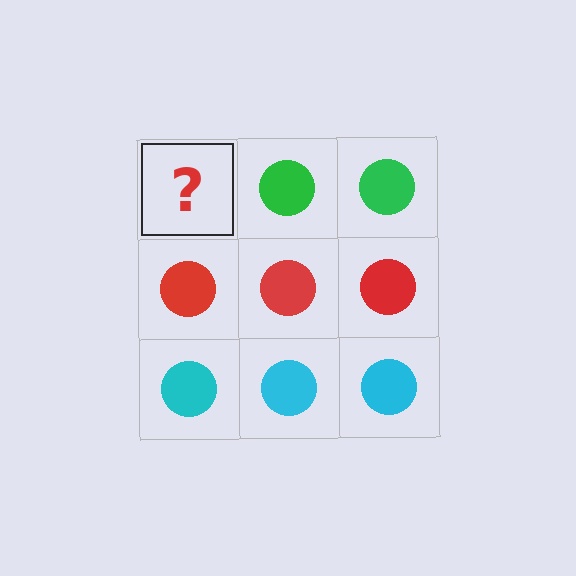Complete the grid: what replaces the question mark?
The question mark should be replaced with a green circle.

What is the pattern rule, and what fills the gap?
The rule is that each row has a consistent color. The gap should be filled with a green circle.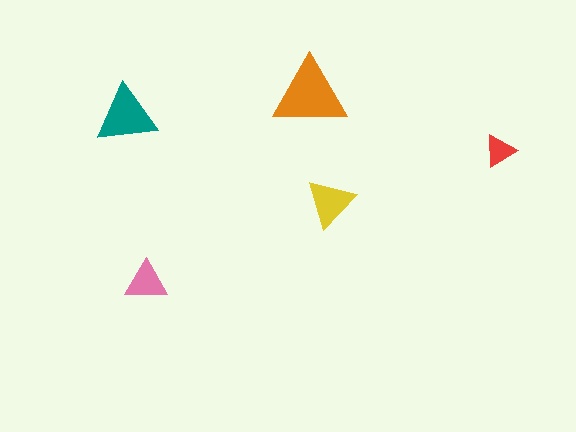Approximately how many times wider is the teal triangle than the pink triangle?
About 1.5 times wider.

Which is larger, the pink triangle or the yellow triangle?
The yellow one.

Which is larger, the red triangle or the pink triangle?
The pink one.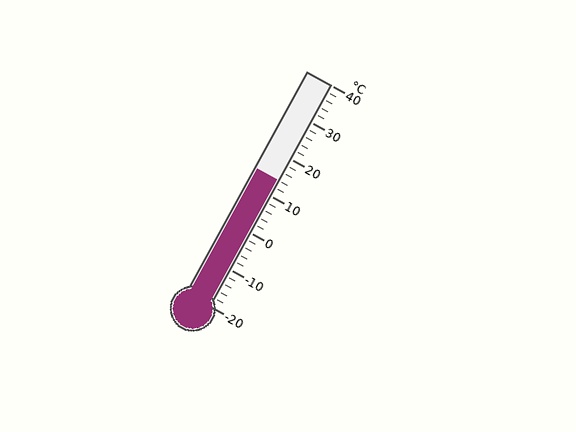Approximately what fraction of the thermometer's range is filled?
The thermometer is filled to approximately 55% of its range.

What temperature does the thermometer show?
The thermometer shows approximately 14°C.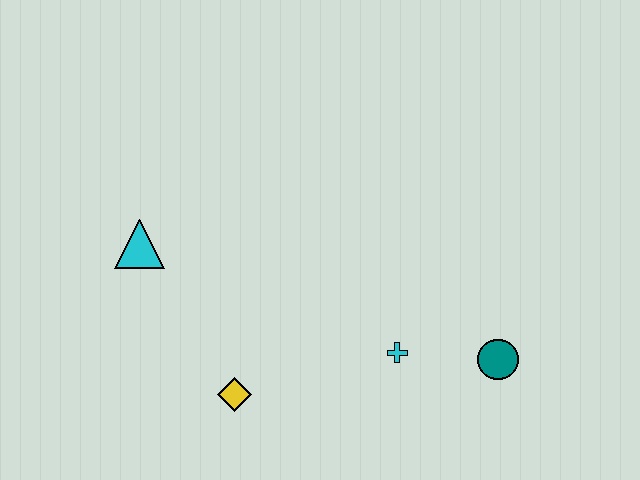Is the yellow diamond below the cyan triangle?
Yes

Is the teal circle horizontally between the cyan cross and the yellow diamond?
No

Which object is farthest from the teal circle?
The cyan triangle is farthest from the teal circle.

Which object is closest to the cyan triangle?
The yellow diamond is closest to the cyan triangle.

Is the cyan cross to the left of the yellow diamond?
No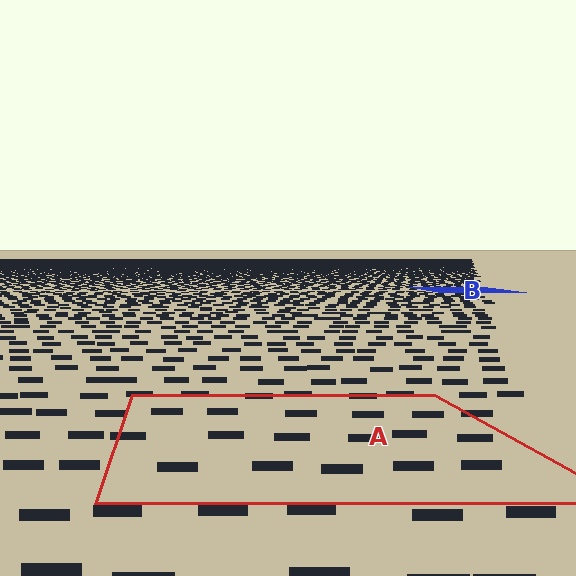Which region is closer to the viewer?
Region A is closer. The texture elements there are larger and more spread out.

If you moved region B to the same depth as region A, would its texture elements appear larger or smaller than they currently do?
They would appear larger. At a closer depth, the same texture elements are projected at a bigger on-screen size.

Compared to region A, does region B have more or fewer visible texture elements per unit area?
Region B has more texture elements per unit area — they are packed more densely because it is farther away.